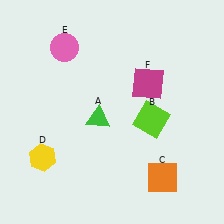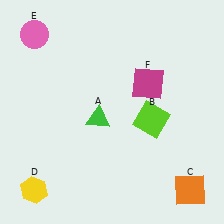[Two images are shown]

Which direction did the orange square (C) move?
The orange square (C) moved right.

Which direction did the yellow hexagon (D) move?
The yellow hexagon (D) moved down.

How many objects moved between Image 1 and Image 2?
3 objects moved between the two images.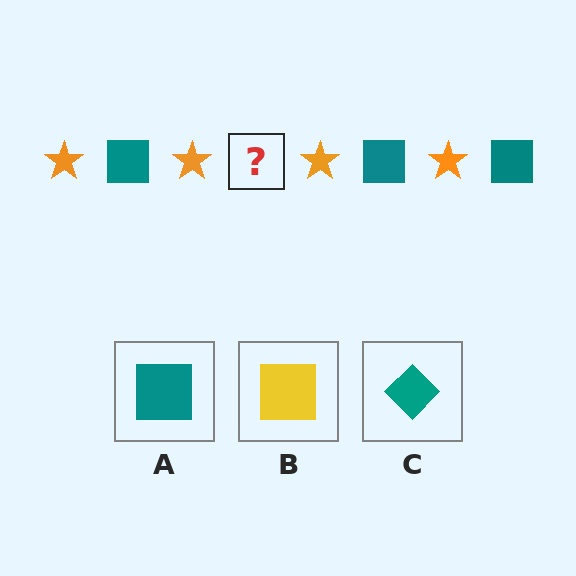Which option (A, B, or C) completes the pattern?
A.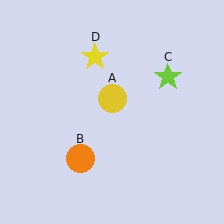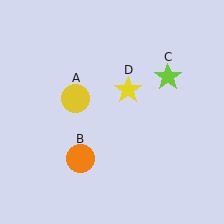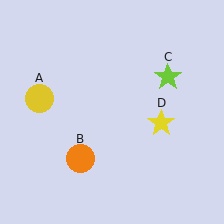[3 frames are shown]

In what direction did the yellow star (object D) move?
The yellow star (object D) moved down and to the right.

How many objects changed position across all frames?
2 objects changed position: yellow circle (object A), yellow star (object D).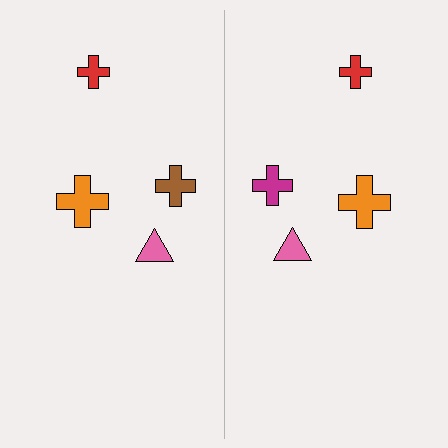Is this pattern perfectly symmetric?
No, the pattern is not perfectly symmetric. The magenta cross on the right side breaks the symmetry — its mirror counterpart is brown.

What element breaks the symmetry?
The magenta cross on the right side breaks the symmetry — its mirror counterpart is brown.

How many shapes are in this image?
There are 8 shapes in this image.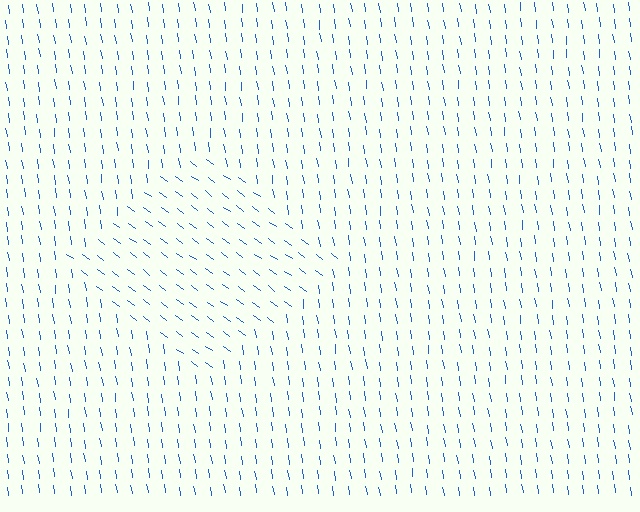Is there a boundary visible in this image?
Yes, there is a texture boundary formed by a change in line orientation.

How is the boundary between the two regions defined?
The boundary is defined purely by a change in line orientation (approximately 45 degrees difference). All lines are the same color and thickness.